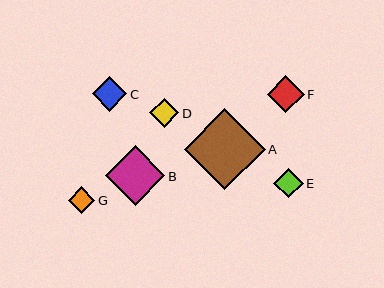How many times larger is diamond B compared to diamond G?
Diamond B is approximately 2.2 times the size of diamond G.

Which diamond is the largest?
Diamond A is the largest with a size of approximately 81 pixels.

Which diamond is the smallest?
Diamond G is the smallest with a size of approximately 27 pixels.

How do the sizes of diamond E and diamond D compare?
Diamond E and diamond D are approximately the same size.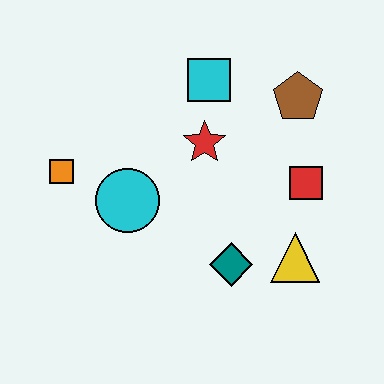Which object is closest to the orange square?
The cyan circle is closest to the orange square.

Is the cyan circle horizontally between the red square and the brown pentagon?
No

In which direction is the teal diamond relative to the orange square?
The teal diamond is to the right of the orange square.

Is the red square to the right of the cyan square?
Yes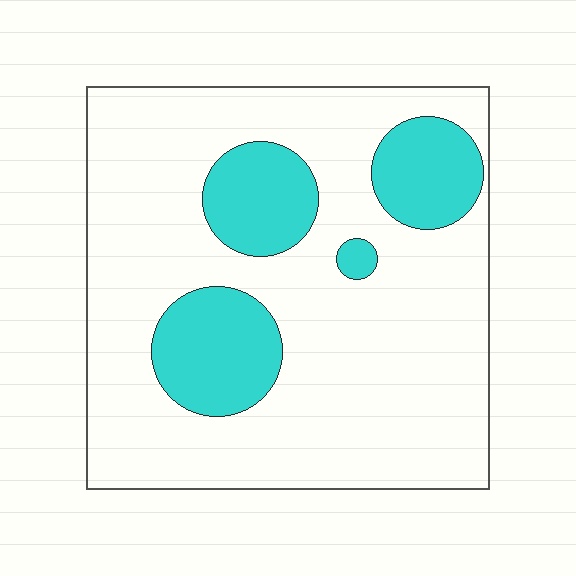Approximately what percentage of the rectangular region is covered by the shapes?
Approximately 20%.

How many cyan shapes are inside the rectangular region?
4.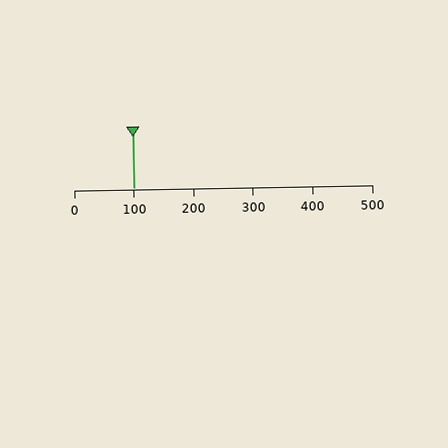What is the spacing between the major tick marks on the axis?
The major ticks are spaced 100 apart.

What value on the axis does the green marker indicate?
The marker indicates approximately 100.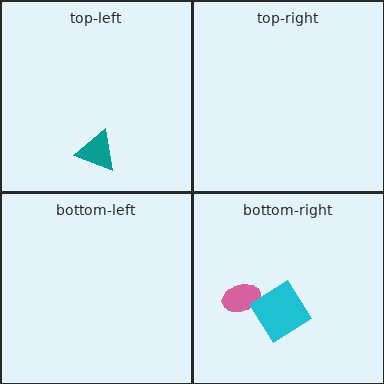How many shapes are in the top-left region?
1.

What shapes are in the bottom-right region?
The pink ellipse, the cyan diamond.